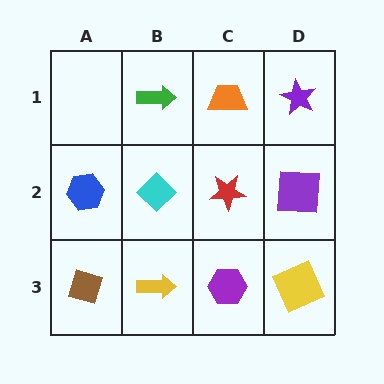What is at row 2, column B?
A cyan diamond.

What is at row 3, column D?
A yellow square.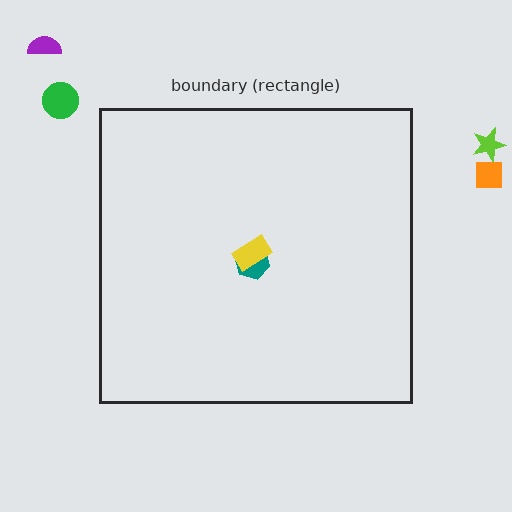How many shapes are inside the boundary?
2 inside, 4 outside.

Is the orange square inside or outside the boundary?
Outside.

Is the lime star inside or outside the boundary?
Outside.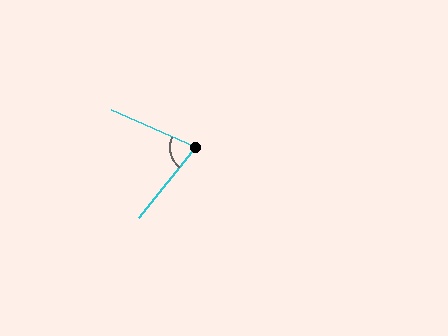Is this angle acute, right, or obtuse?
It is acute.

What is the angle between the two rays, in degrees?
Approximately 75 degrees.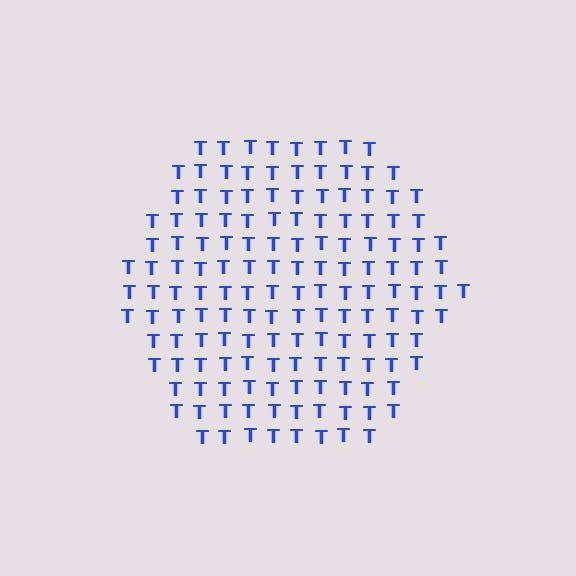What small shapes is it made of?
It is made of small letter T's.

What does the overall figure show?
The overall figure shows a hexagon.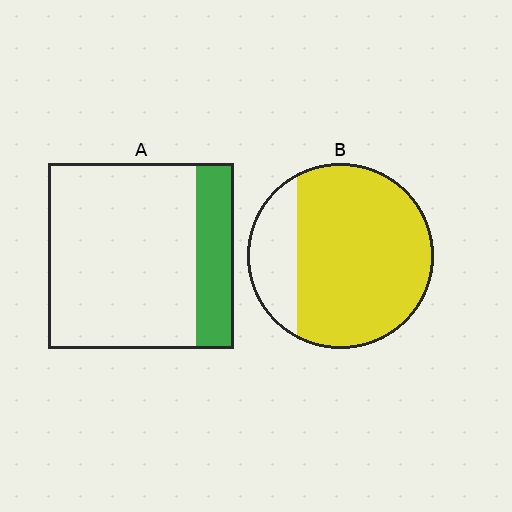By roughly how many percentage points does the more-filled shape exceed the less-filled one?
By roughly 60 percentage points (B over A).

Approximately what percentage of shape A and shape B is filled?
A is approximately 20% and B is approximately 80%.